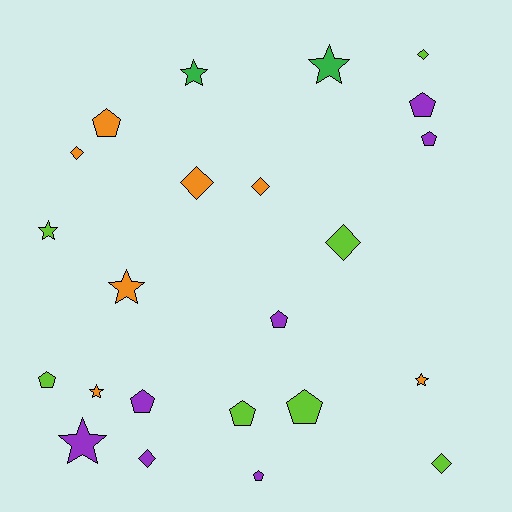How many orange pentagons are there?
There is 1 orange pentagon.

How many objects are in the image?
There are 23 objects.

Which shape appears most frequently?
Pentagon, with 9 objects.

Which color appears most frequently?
Purple, with 7 objects.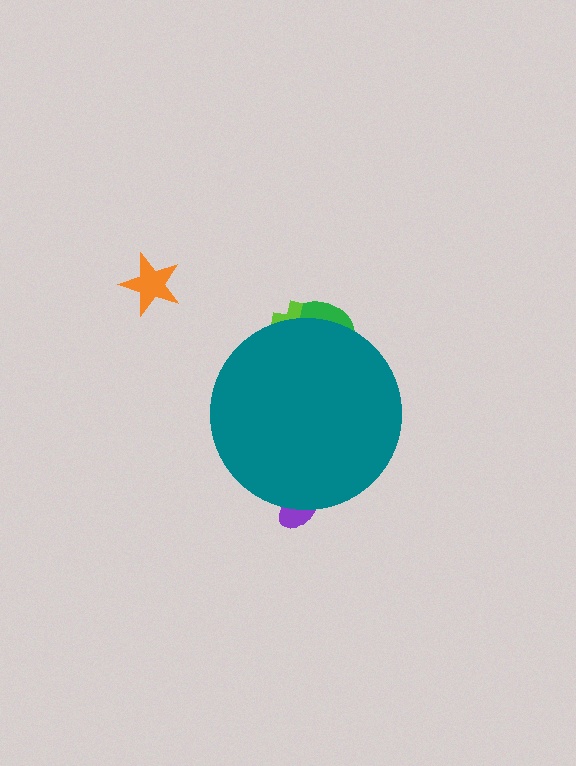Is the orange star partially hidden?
No, the orange star is fully visible.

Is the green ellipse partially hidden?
Yes, the green ellipse is partially hidden behind the teal circle.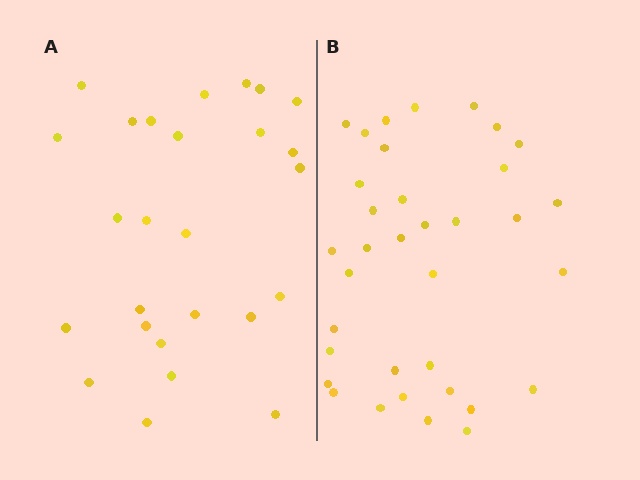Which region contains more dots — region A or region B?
Region B (the right region) has more dots.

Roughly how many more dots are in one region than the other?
Region B has roughly 8 or so more dots than region A.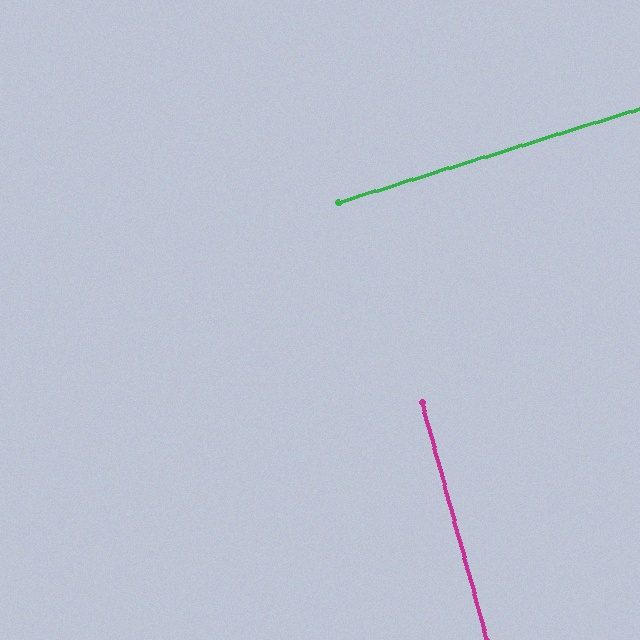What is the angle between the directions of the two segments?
Approximately 88 degrees.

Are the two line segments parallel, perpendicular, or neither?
Perpendicular — they meet at approximately 88°.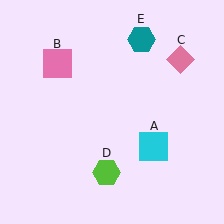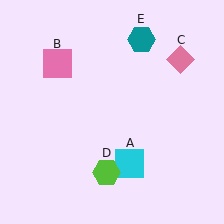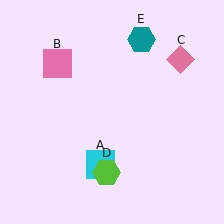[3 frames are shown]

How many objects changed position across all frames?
1 object changed position: cyan square (object A).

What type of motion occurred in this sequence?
The cyan square (object A) rotated clockwise around the center of the scene.